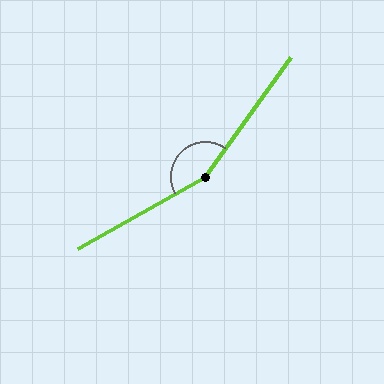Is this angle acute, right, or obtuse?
It is obtuse.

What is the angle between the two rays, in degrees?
Approximately 155 degrees.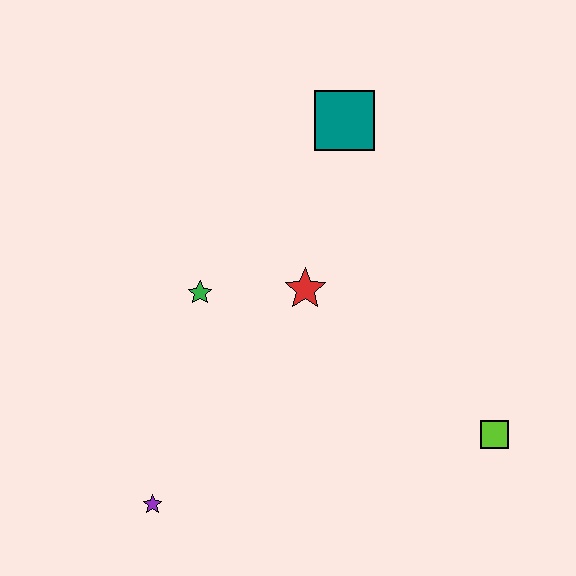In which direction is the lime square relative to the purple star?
The lime square is to the right of the purple star.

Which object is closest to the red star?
The green star is closest to the red star.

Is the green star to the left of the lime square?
Yes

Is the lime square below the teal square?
Yes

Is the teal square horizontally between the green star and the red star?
No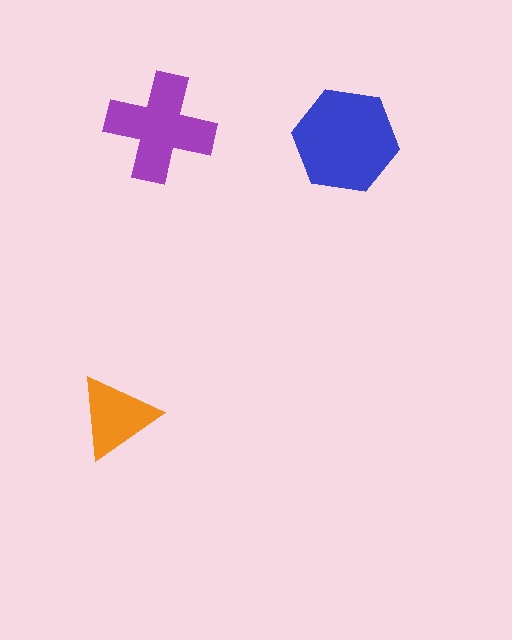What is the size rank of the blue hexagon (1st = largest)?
1st.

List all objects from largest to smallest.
The blue hexagon, the purple cross, the orange triangle.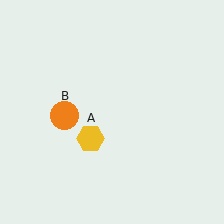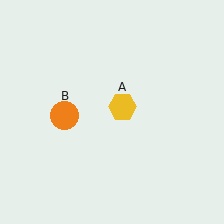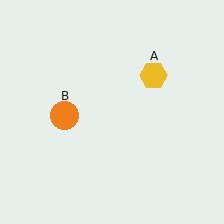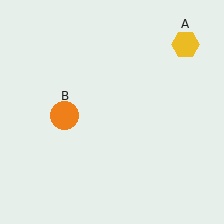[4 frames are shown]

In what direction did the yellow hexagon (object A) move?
The yellow hexagon (object A) moved up and to the right.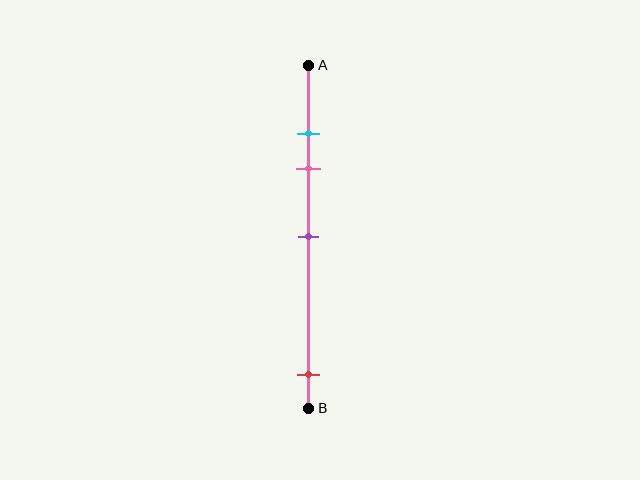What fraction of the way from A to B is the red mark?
The red mark is approximately 90% (0.9) of the way from A to B.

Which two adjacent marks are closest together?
The cyan and pink marks are the closest adjacent pair.